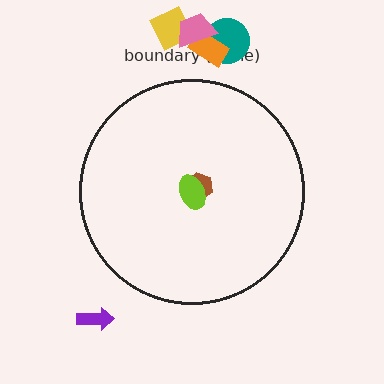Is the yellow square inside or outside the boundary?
Outside.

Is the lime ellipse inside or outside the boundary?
Inside.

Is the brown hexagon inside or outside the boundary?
Inside.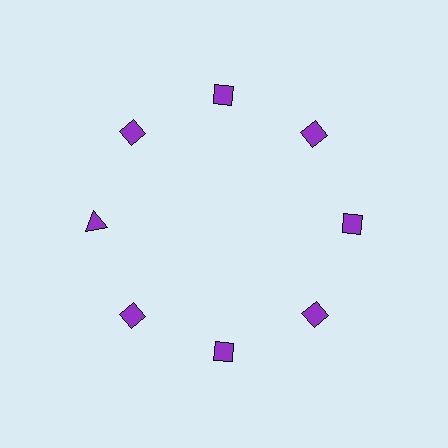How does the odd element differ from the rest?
It has a different shape: triangle instead of diamond.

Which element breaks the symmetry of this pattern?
The purple triangle at roughly the 9 o'clock position breaks the symmetry. All other shapes are purple diamonds.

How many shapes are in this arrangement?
There are 8 shapes arranged in a ring pattern.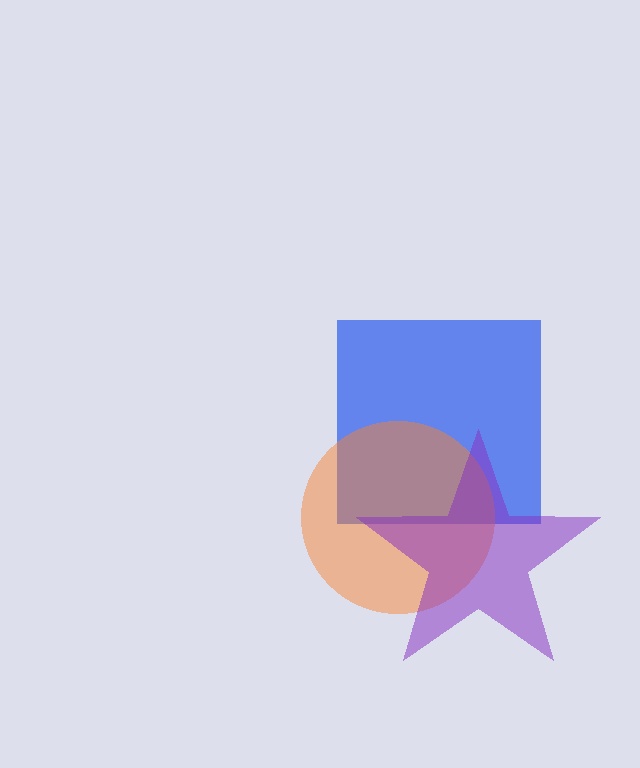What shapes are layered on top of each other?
The layered shapes are: a blue square, an orange circle, a purple star.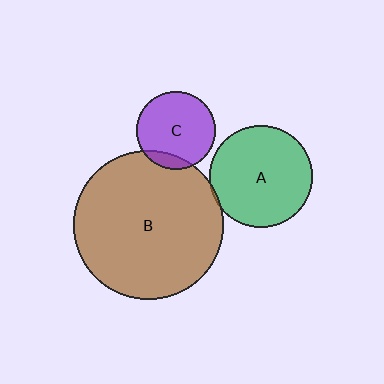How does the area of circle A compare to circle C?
Approximately 1.7 times.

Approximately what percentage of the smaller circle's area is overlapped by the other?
Approximately 10%.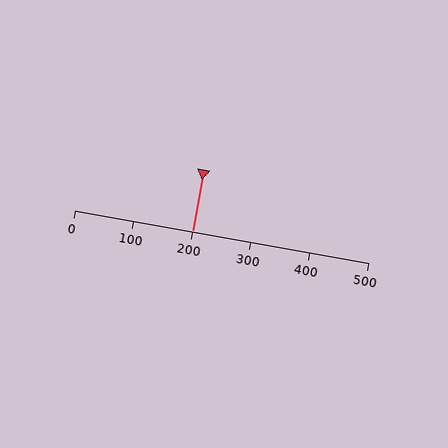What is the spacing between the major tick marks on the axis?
The major ticks are spaced 100 apart.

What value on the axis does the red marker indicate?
The marker indicates approximately 200.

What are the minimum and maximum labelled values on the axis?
The axis runs from 0 to 500.